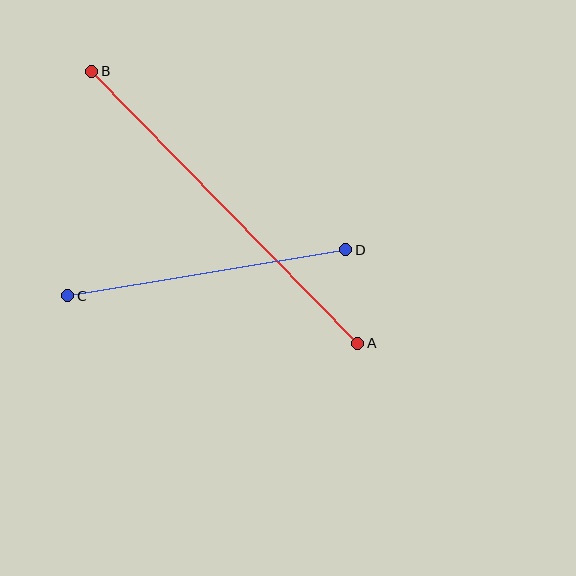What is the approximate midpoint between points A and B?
The midpoint is at approximately (225, 207) pixels.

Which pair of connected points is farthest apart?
Points A and B are farthest apart.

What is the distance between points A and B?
The distance is approximately 381 pixels.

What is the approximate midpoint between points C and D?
The midpoint is at approximately (207, 273) pixels.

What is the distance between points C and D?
The distance is approximately 282 pixels.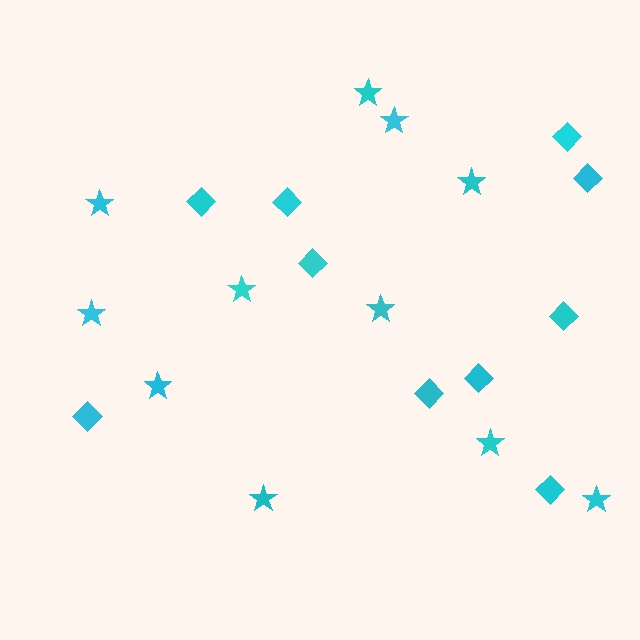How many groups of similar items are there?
There are 2 groups: one group of diamonds (10) and one group of stars (11).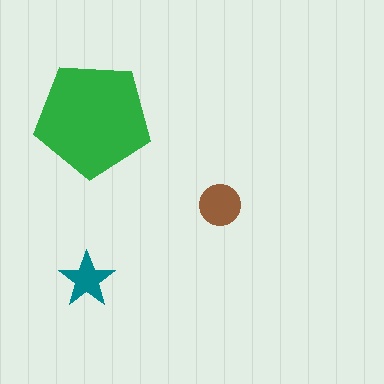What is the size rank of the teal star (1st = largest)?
3rd.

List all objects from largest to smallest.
The green pentagon, the brown circle, the teal star.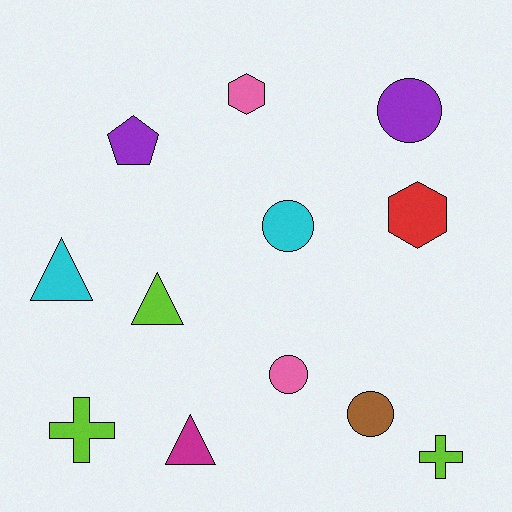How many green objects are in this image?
There are no green objects.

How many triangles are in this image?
There are 3 triangles.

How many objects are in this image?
There are 12 objects.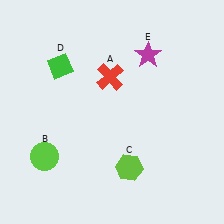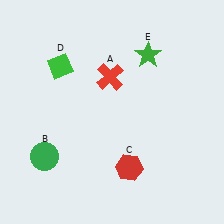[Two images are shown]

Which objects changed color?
B changed from lime to green. C changed from lime to red. E changed from magenta to green.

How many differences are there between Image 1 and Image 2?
There are 3 differences between the two images.